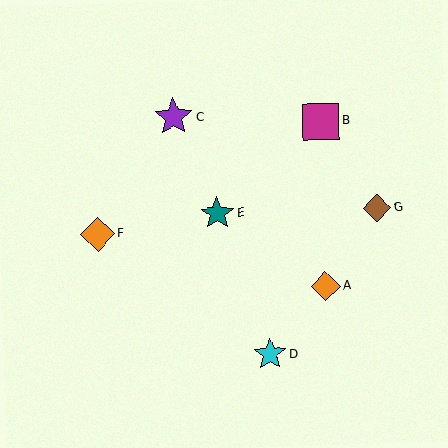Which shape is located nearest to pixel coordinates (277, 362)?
The cyan star (labeled D) at (270, 354) is nearest to that location.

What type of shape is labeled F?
Shape F is an orange diamond.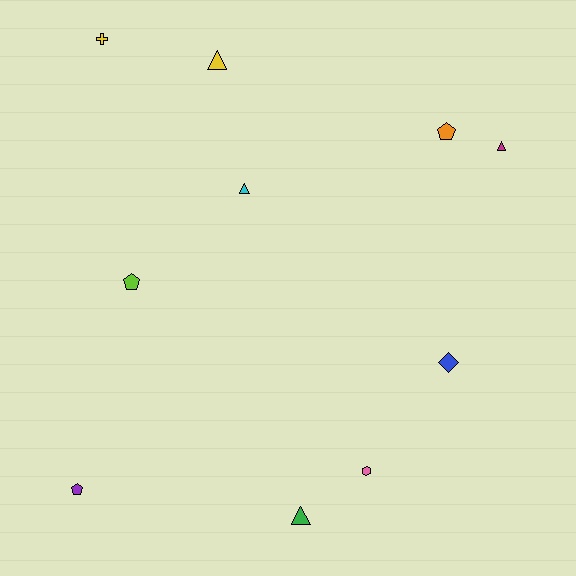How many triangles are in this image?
There are 4 triangles.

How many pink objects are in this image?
There is 1 pink object.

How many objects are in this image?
There are 10 objects.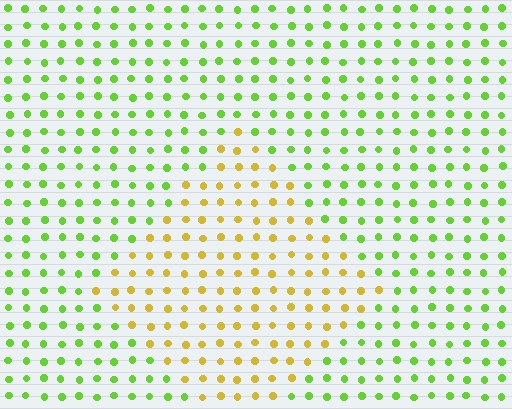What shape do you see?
I see a diamond.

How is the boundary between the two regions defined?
The boundary is defined purely by a slight shift in hue (about 51 degrees). Spacing, size, and orientation are identical on both sides.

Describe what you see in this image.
The image is filled with small lime elements in a uniform arrangement. A diamond-shaped region is visible where the elements are tinted to a slightly different hue, forming a subtle color boundary.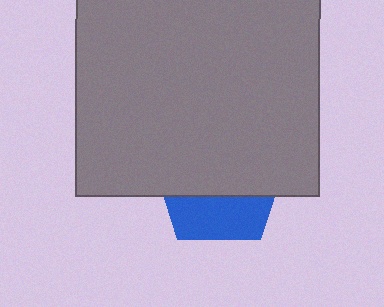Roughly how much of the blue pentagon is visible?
A small part of it is visible (roughly 34%).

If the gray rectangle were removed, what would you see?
You would see the complete blue pentagon.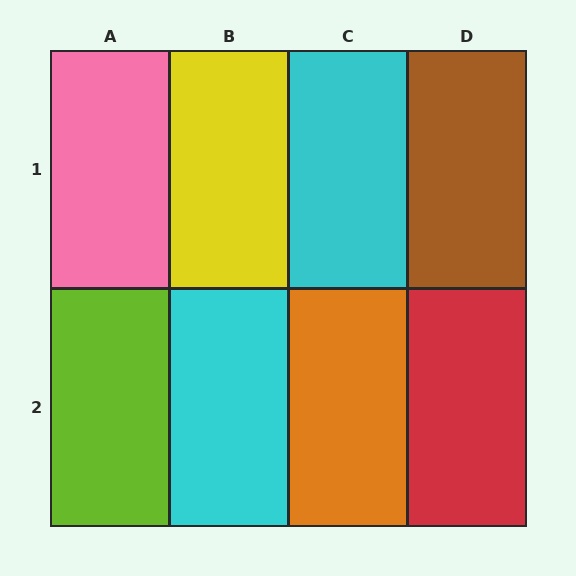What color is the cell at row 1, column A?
Pink.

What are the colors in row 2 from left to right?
Lime, cyan, orange, red.